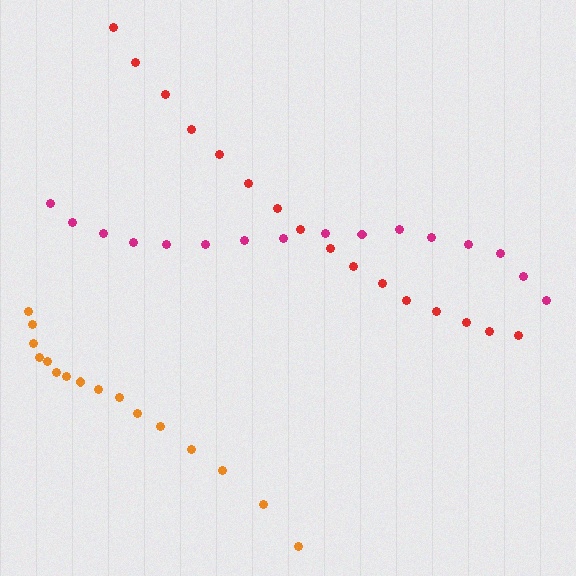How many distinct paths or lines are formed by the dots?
There are 3 distinct paths.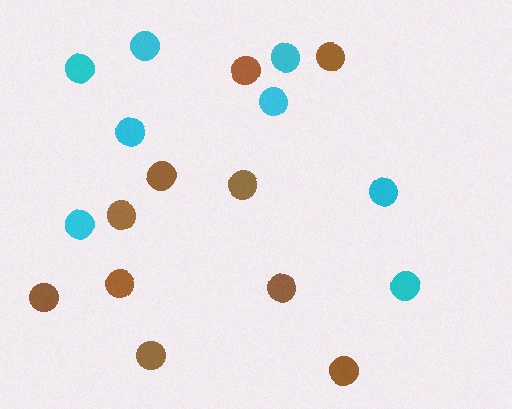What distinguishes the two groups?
There are 2 groups: one group of brown circles (10) and one group of cyan circles (8).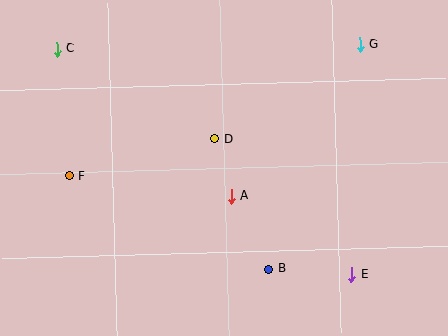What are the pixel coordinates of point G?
Point G is at (360, 44).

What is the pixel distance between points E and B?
The distance between E and B is 83 pixels.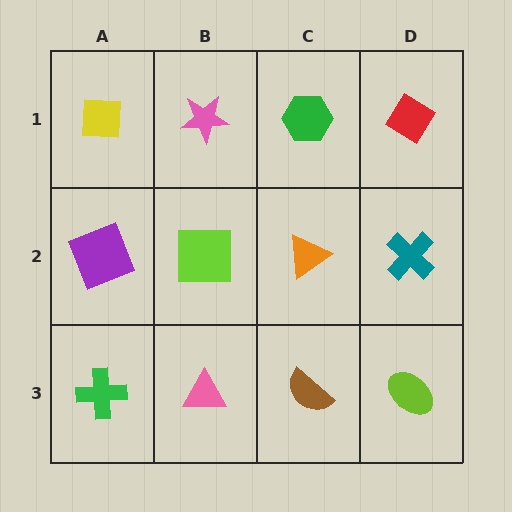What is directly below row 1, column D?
A teal cross.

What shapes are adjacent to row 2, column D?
A red diamond (row 1, column D), a lime ellipse (row 3, column D), an orange triangle (row 2, column C).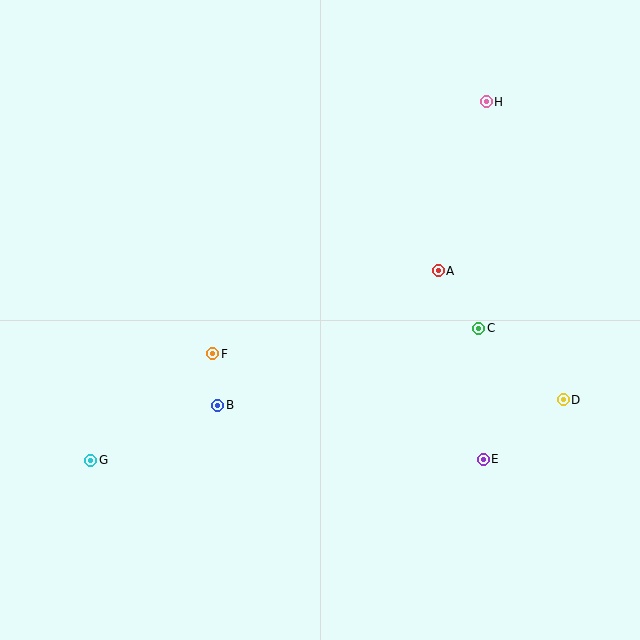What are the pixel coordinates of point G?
Point G is at (91, 460).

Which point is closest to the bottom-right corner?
Point E is closest to the bottom-right corner.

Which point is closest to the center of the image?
Point F at (212, 354) is closest to the center.